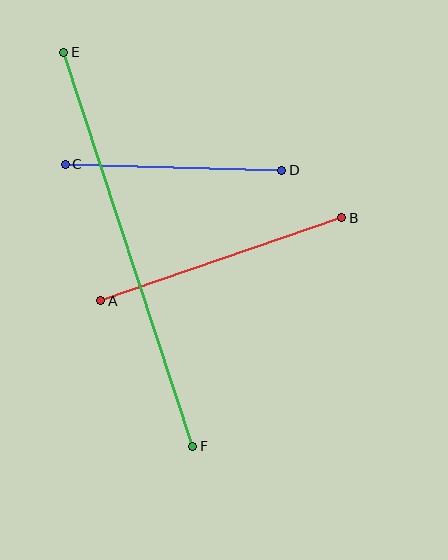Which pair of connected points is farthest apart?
Points E and F are farthest apart.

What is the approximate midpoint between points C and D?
The midpoint is at approximately (174, 167) pixels.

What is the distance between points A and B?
The distance is approximately 255 pixels.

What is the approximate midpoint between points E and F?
The midpoint is at approximately (128, 249) pixels.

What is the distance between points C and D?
The distance is approximately 217 pixels.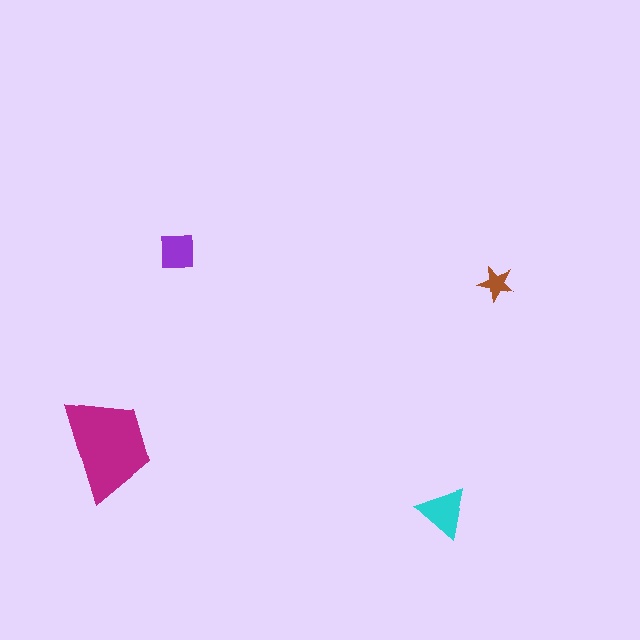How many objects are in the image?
There are 4 objects in the image.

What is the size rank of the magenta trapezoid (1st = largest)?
1st.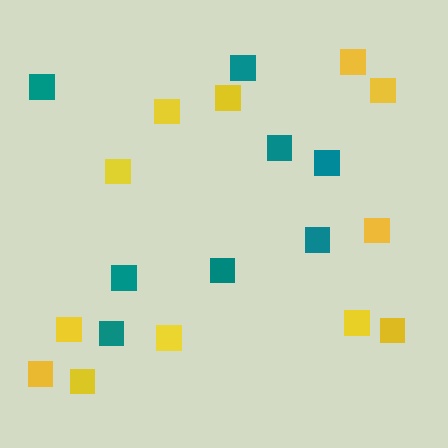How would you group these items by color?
There are 2 groups: one group of teal squares (8) and one group of yellow squares (12).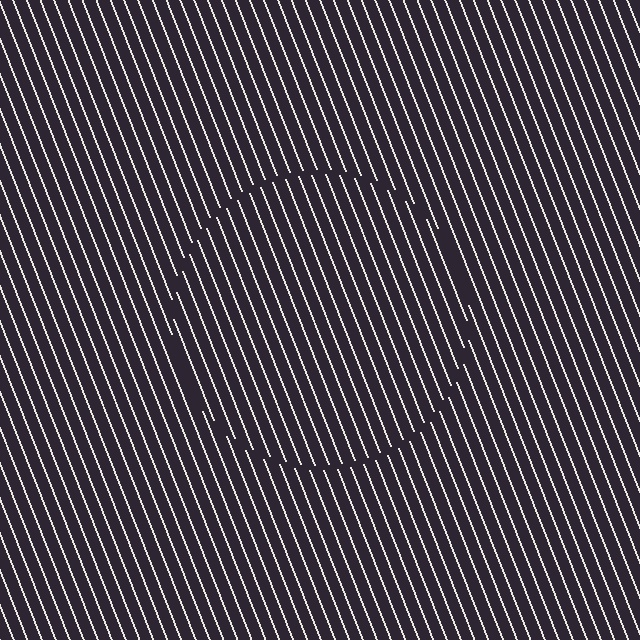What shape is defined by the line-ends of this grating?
An illusory circle. The interior of the shape contains the same grating, shifted by half a period — the contour is defined by the phase discontinuity where line-ends from the inner and outer gratings abut.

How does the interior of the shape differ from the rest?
The interior of the shape contains the same grating, shifted by half a period — the contour is defined by the phase discontinuity where line-ends from the inner and outer gratings abut.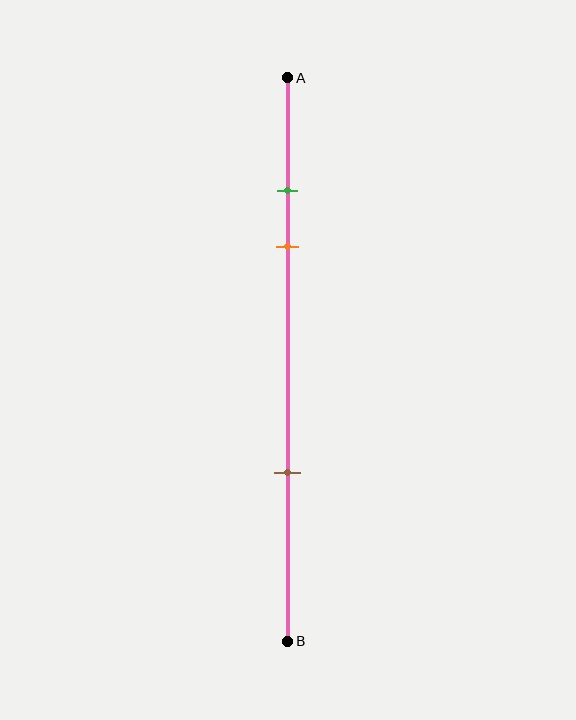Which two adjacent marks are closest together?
The green and orange marks are the closest adjacent pair.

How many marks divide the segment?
There are 3 marks dividing the segment.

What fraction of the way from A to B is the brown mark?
The brown mark is approximately 70% (0.7) of the way from A to B.